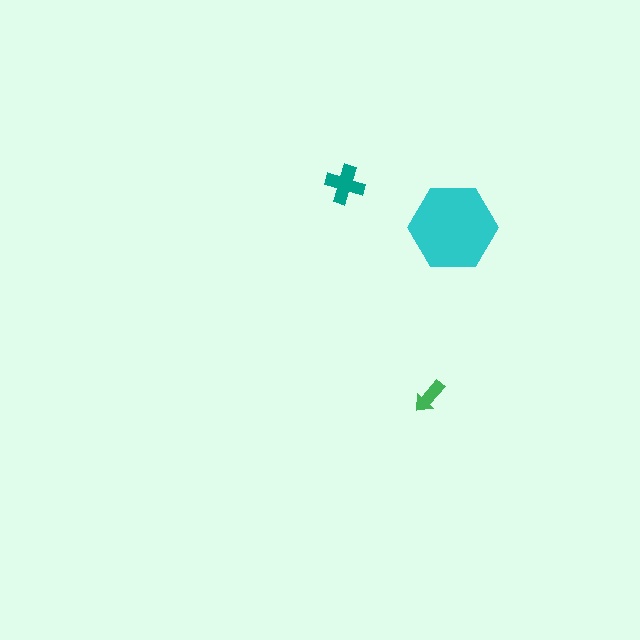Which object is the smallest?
The green arrow.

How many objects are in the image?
There are 3 objects in the image.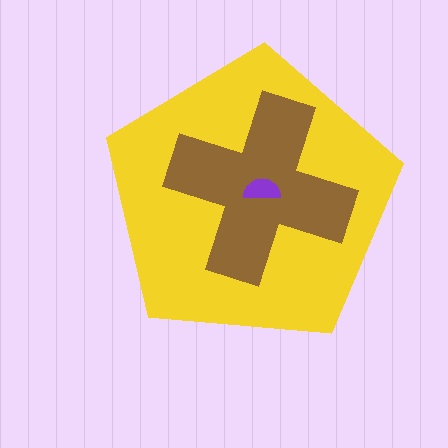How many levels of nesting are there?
3.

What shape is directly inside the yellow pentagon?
The brown cross.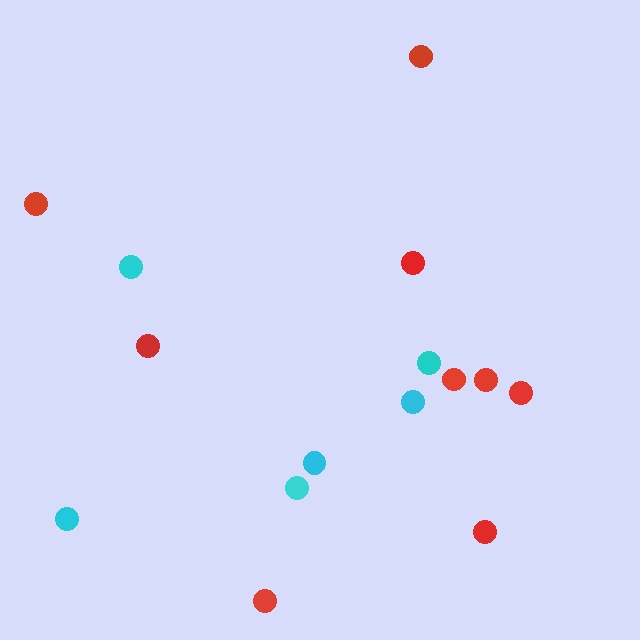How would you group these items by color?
There are 2 groups: one group of cyan circles (6) and one group of red circles (9).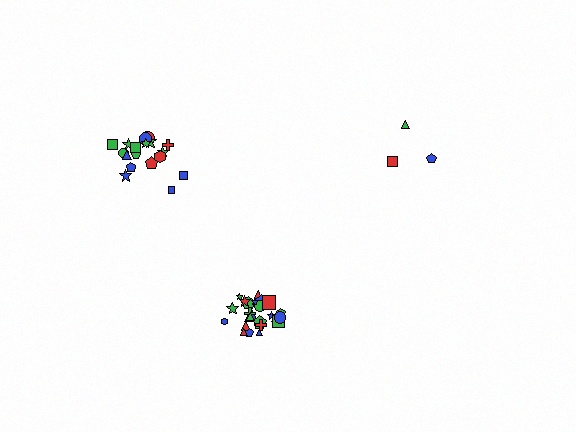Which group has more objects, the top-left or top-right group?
The top-left group.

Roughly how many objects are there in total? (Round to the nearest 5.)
Roughly 45 objects in total.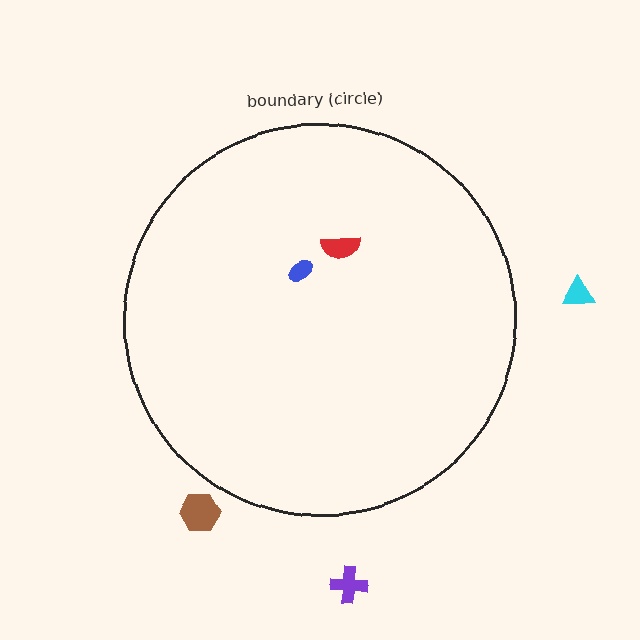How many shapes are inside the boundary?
2 inside, 3 outside.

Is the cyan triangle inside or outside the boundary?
Outside.